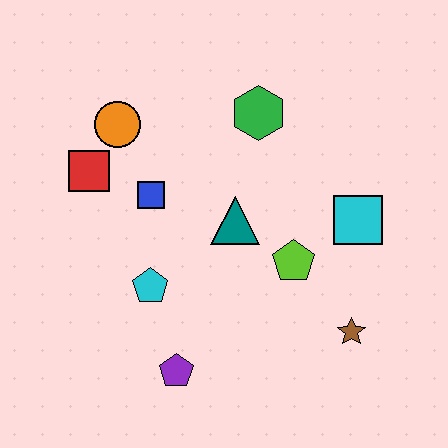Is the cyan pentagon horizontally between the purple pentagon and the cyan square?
No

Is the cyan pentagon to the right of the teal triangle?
No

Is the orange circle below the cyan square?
No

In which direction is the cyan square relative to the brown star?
The cyan square is above the brown star.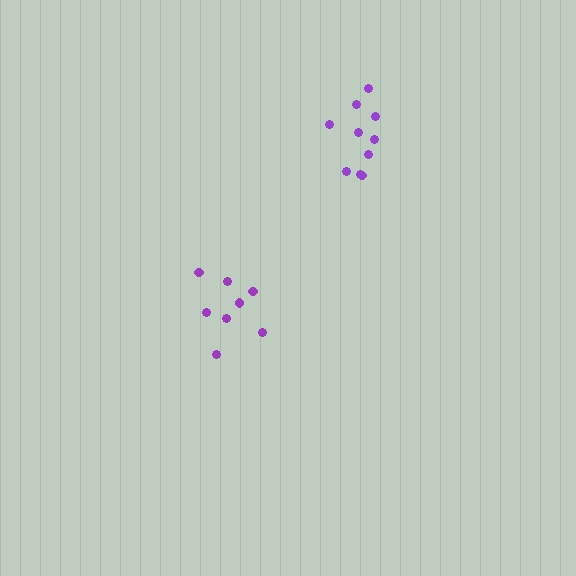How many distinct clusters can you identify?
There are 2 distinct clusters.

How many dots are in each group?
Group 1: 10 dots, Group 2: 8 dots (18 total).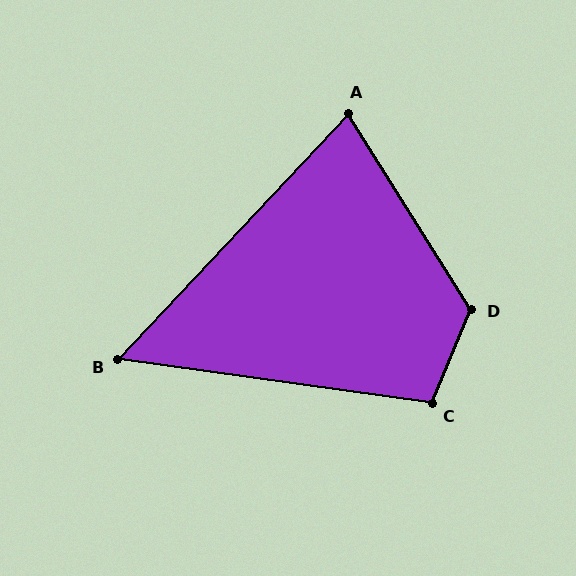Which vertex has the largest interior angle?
D, at approximately 125 degrees.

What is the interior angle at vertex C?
Approximately 105 degrees (obtuse).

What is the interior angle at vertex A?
Approximately 75 degrees (acute).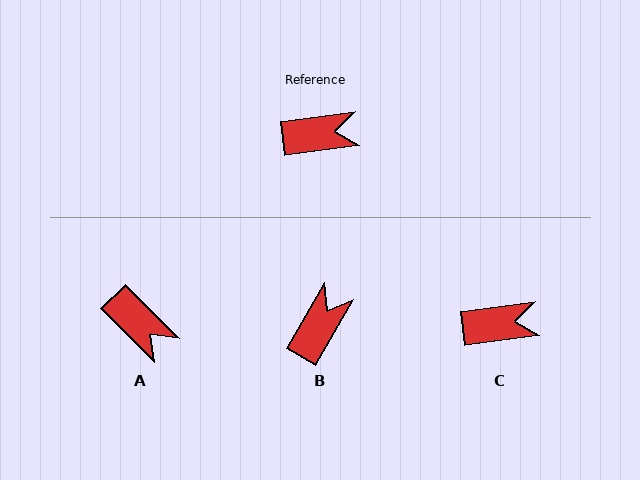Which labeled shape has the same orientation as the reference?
C.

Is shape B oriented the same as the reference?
No, it is off by about 53 degrees.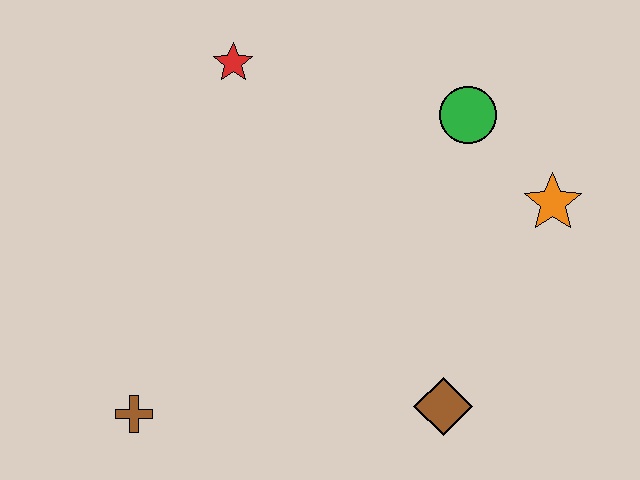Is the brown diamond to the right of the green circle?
No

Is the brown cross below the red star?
Yes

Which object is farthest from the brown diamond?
The red star is farthest from the brown diamond.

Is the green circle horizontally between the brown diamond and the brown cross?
No